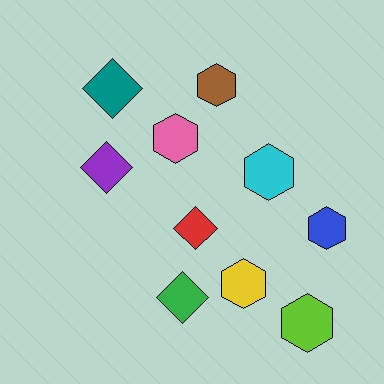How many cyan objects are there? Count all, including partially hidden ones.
There is 1 cyan object.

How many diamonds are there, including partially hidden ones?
There are 4 diamonds.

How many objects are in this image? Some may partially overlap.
There are 10 objects.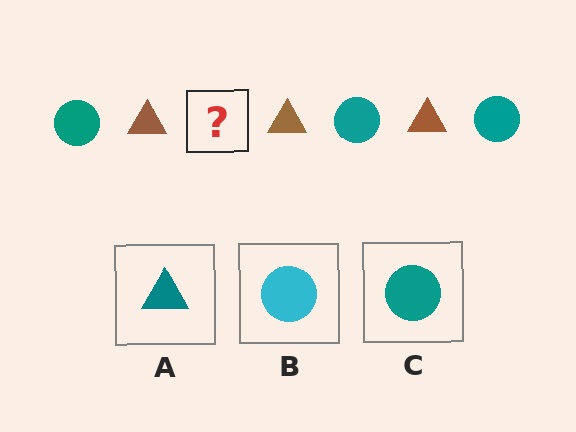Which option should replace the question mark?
Option C.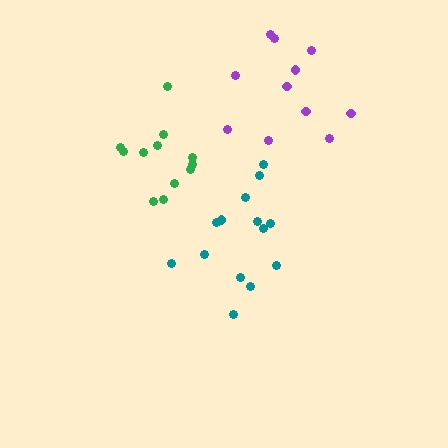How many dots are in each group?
Group 1: 14 dots, Group 2: 12 dots, Group 3: 11 dots (37 total).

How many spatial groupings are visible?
There are 3 spatial groupings.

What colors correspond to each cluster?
The clusters are colored: teal, green, purple.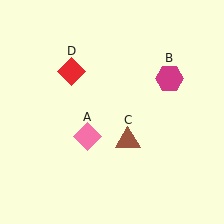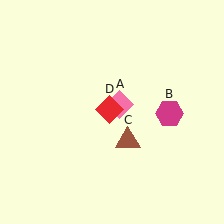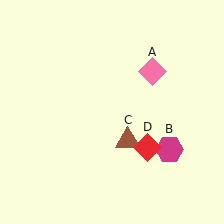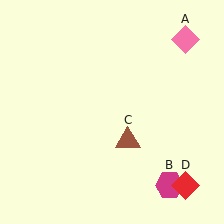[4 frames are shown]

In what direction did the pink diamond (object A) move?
The pink diamond (object A) moved up and to the right.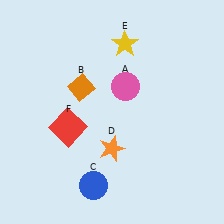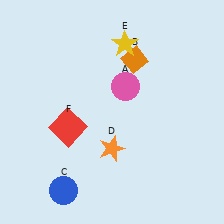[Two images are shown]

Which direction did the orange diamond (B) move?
The orange diamond (B) moved right.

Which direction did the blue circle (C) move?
The blue circle (C) moved left.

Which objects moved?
The objects that moved are: the orange diamond (B), the blue circle (C).